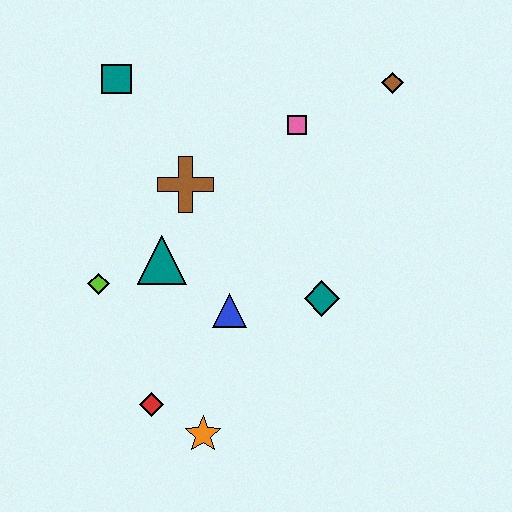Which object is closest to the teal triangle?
The lime diamond is closest to the teal triangle.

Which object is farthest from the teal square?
The orange star is farthest from the teal square.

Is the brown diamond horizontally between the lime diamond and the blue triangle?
No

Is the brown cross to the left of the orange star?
Yes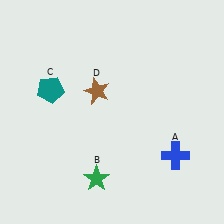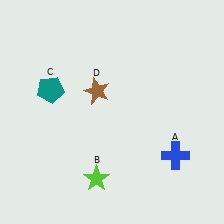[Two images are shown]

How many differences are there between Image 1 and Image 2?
There is 1 difference between the two images.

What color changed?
The star (B) changed from green in Image 1 to lime in Image 2.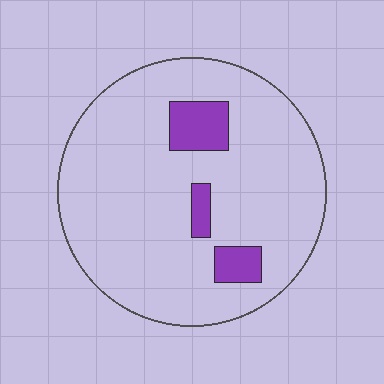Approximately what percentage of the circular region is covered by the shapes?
Approximately 10%.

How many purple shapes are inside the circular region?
3.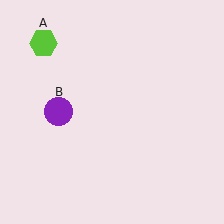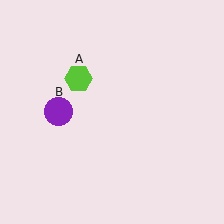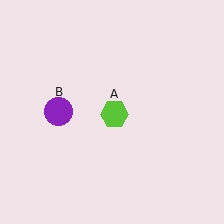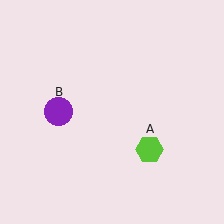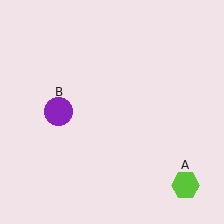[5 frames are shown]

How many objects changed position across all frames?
1 object changed position: lime hexagon (object A).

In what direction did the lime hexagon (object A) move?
The lime hexagon (object A) moved down and to the right.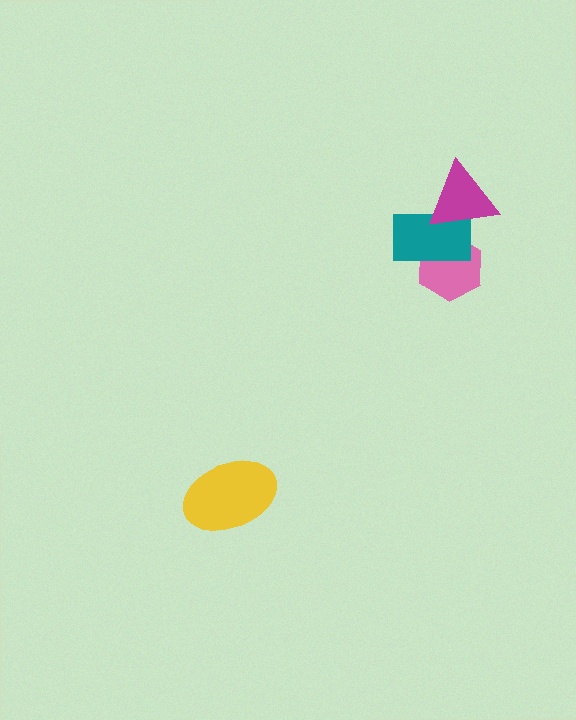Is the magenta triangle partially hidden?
No, no other shape covers it.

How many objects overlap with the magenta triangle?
1 object overlaps with the magenta triangle.